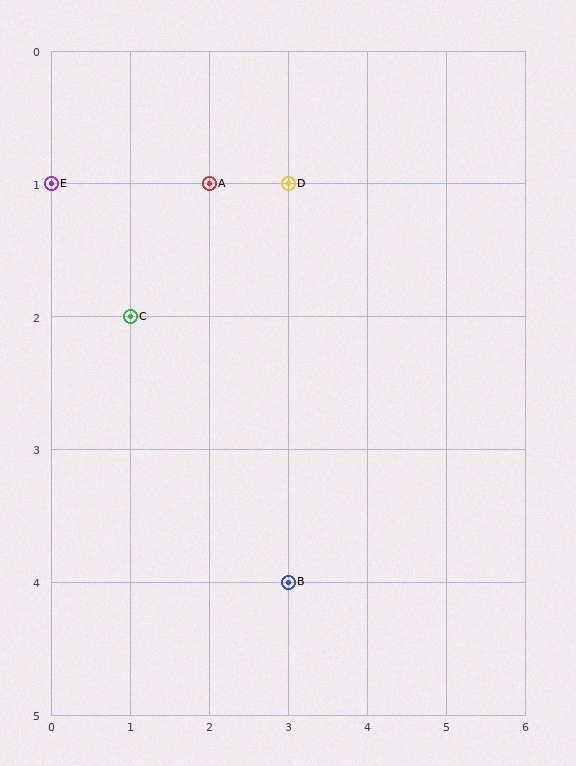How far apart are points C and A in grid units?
Points C and A are 1 column and 1 row apart (about 1.4 grid units diagonally).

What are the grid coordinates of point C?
Point C is at grid coordinates (1, 2).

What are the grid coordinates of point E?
Point E is at grid coordinates (0, 1).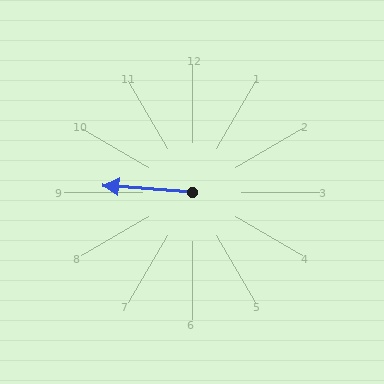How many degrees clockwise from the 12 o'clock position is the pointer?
Approximately 274 degrees.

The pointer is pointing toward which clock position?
Roughly 9 o'clock.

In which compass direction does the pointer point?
West.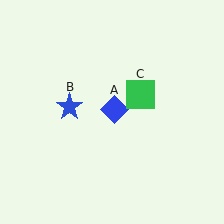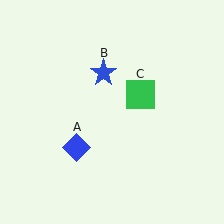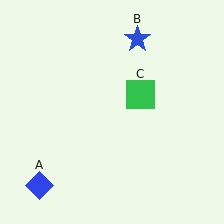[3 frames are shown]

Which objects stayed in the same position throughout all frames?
Green square (object C) remained stationary.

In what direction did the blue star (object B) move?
The blue star (object B) moved up and to the right.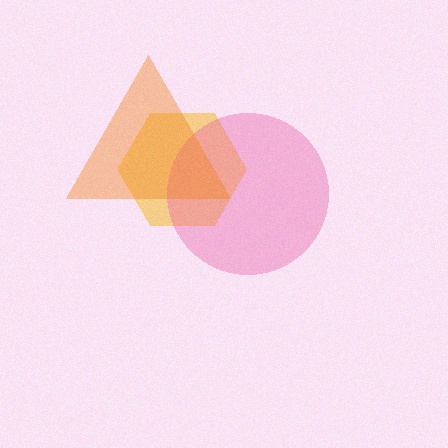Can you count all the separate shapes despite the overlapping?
Yes, there are 3 separate shapes.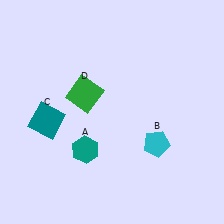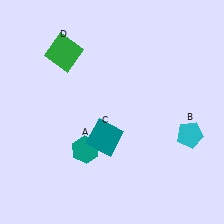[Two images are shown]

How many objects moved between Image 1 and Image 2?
3 objects moved between the two images.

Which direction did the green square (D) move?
The green square (D) moved up.